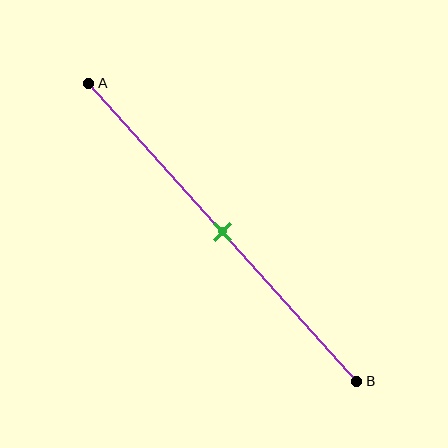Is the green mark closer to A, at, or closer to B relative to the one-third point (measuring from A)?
The green mark is closer to point B than the one-third point of segment AB.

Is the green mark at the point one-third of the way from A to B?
No, the mark is at about 50% from A, not at the 33% one-third point.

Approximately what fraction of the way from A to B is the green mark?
The green mark is approximately 50% of the way from A to B.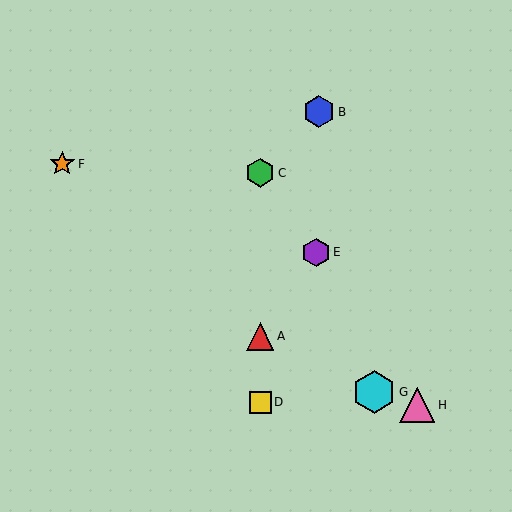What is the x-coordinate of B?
Object B is at x≈319.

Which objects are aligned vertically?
Objects A, C, D are aligned vertically.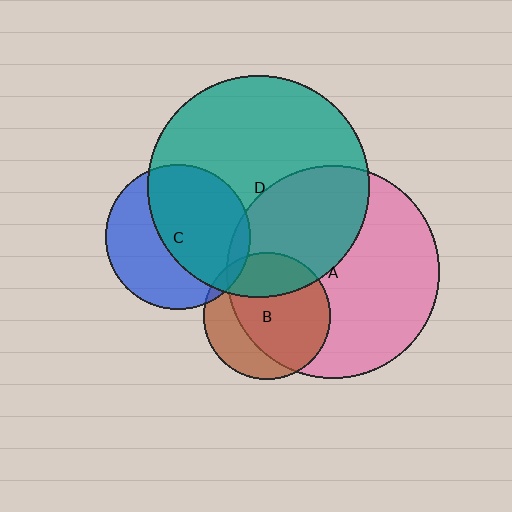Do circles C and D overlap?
Yes.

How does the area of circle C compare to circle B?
Approximately 1.3 times.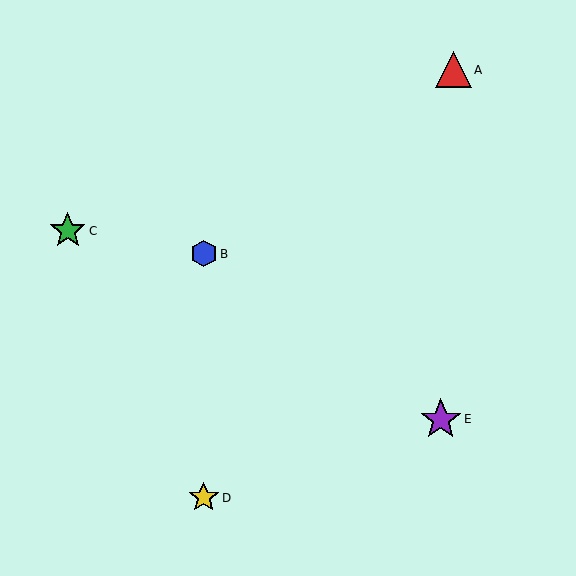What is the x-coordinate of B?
Object B is at x≈204.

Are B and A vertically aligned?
No, B is at x≈204 and A is at x≈454.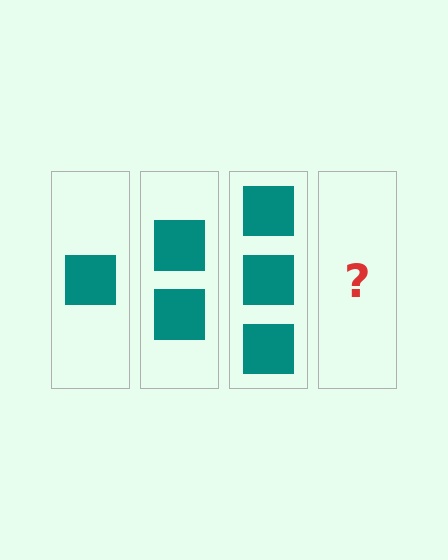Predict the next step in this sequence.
The next step is 4 squares.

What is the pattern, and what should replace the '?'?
The pattern is that each step adds one more square. The '?' should be 4 squares.